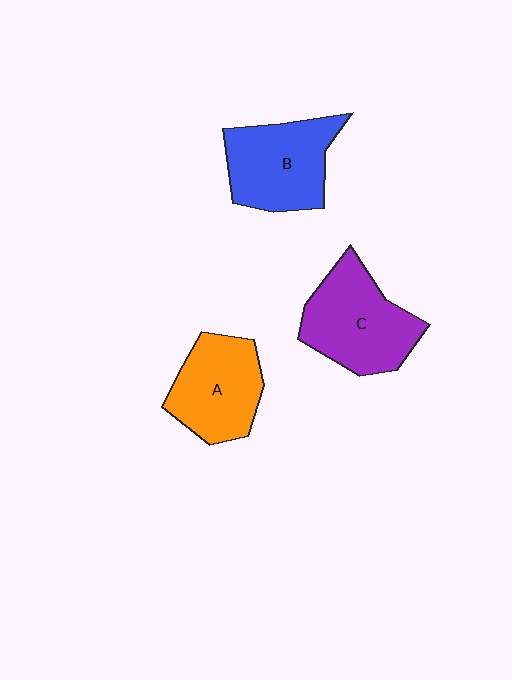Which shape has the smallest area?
Shape A (orange).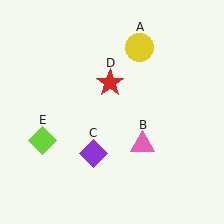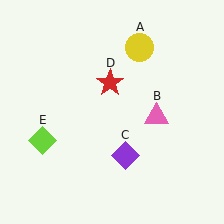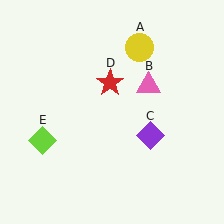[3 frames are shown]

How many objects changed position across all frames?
2 objects changed position: pink triangle (object B), purple diamond (object C).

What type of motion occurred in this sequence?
The pink triangle (object B), purple diamond (object C) rotated counterclockwise around the center of the scene.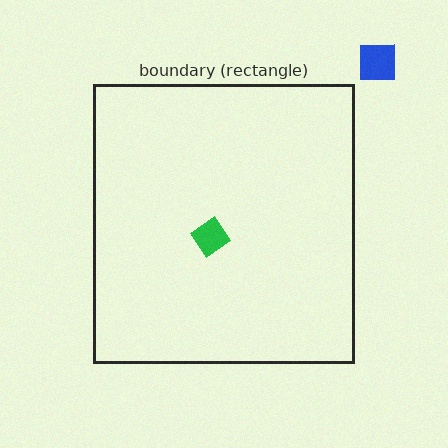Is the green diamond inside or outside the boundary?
Inside.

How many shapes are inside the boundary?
1 inside, 1 outside.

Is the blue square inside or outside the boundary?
Outside.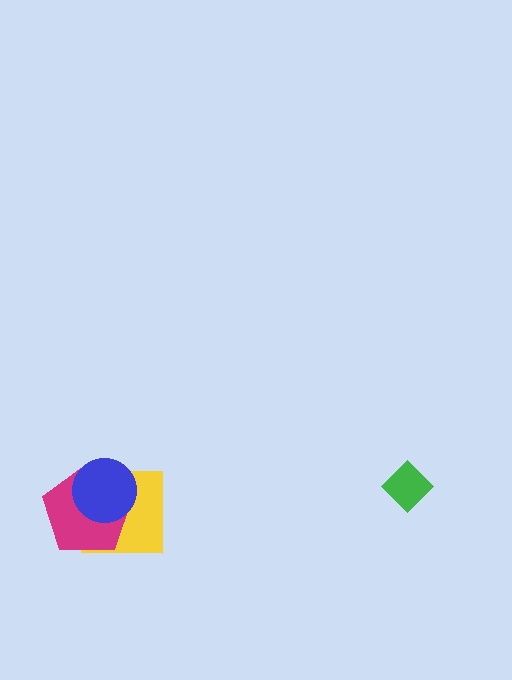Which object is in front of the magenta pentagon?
The blue circle is in front of the magenta pentagon.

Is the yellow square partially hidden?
Yes, it is partially covered by another shape.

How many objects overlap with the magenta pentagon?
2 objects overlap with the magenta pentagon.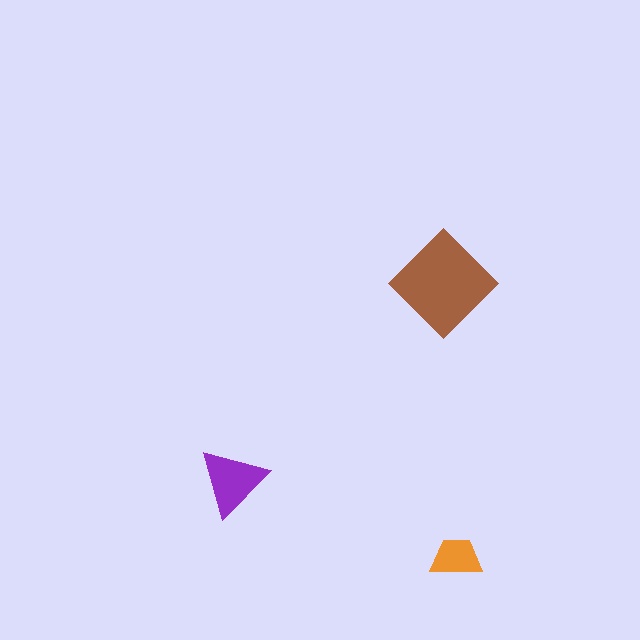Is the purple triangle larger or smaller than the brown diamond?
Smaller.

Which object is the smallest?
The orange trapezoid.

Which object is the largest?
The brown diamond.